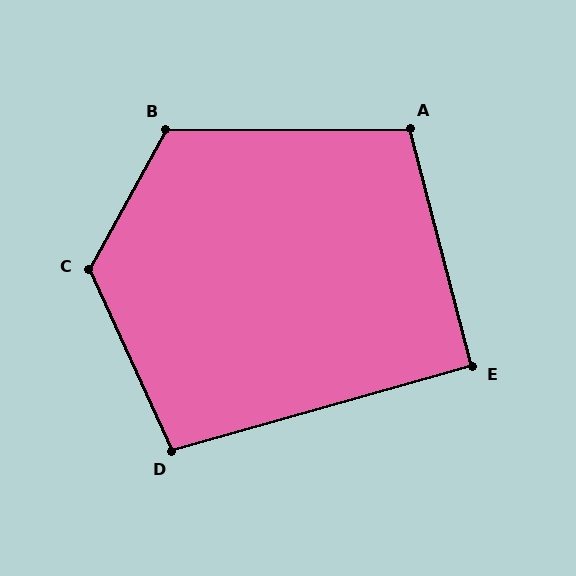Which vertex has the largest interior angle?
C, at approximately 127 degrees.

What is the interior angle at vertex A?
Approximately 105 degrees (obtuse).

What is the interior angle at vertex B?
Approximately 119 degrees (obtuse).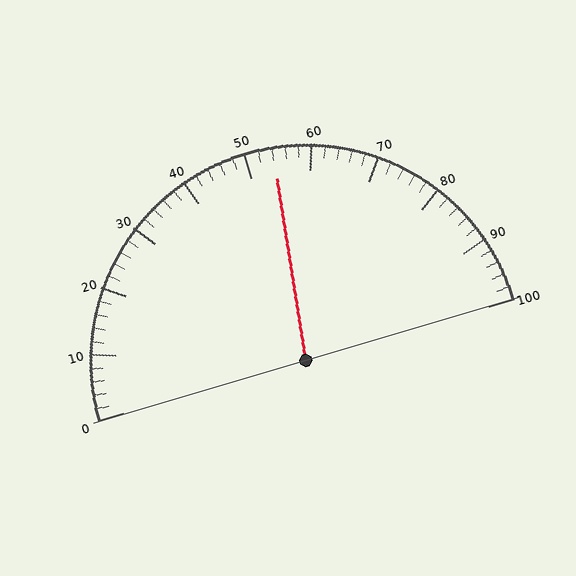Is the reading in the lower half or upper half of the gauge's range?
The reading is in the upper half of the range (0 to 100).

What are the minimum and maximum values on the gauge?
The gauge ranges from 0 to 100.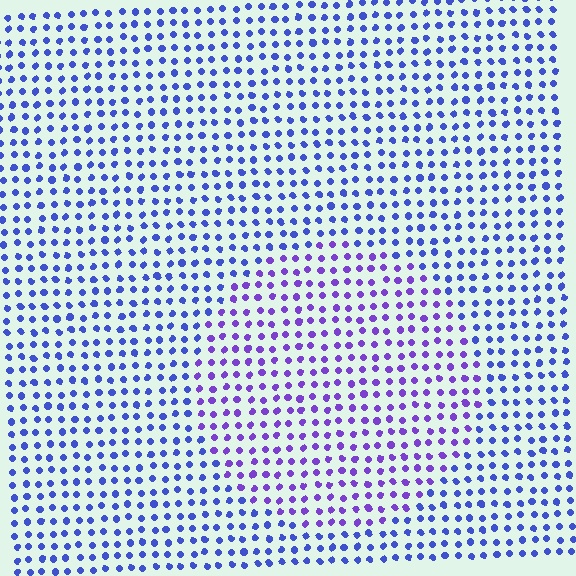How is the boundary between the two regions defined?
The boundary is defined purely by a slight shift in hue (about 33 degrees). Spacing, size, and orientation are identical on both sides.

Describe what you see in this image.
The image is filled with small blue elements in a uniform arrangement. A circle-shaped region is visible where the elements are tinted to a slightly different hue, forming a subtle color boundary.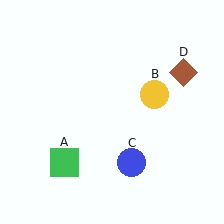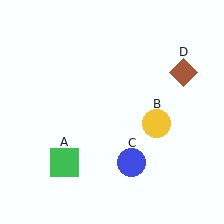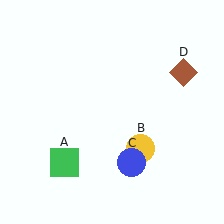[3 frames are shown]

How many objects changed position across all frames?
1 object changed position: yellow circle (object B).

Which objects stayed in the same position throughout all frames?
Green square (object A) and blue circle (object C) and brown diamond (object D) remained stationary.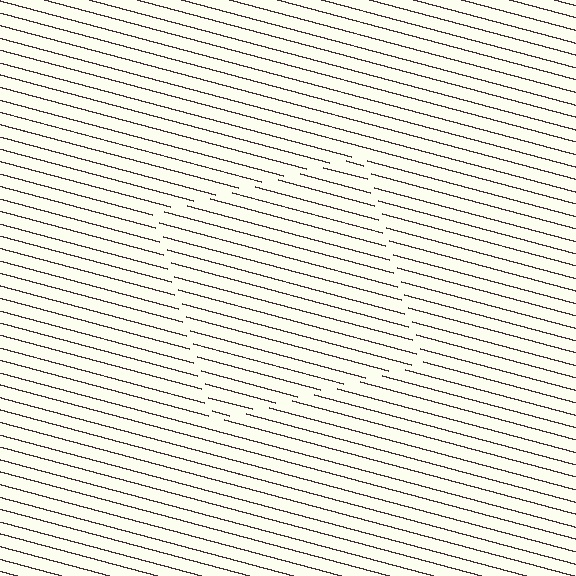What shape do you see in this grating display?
An illusory square. The interior of the shape contains the same grating, shifted by half a period — the contour is defined by the phase discontinuity where line-ends from the inner and outer gratings abut.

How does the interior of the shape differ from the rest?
The interior of the shape contains the same grating, shifted by half a period — the contour is defined by the phase discontinuity where line-ends from the inner and outer gratings abut.